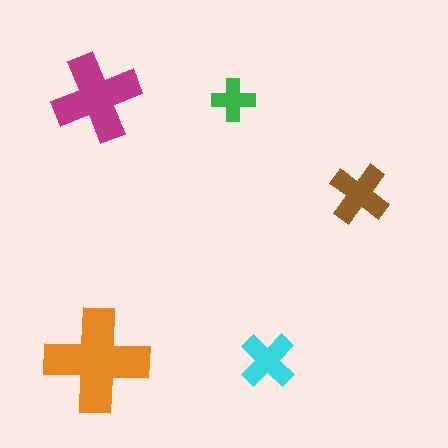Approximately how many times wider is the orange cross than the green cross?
About 2.5 times wider.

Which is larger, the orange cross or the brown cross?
The orange one.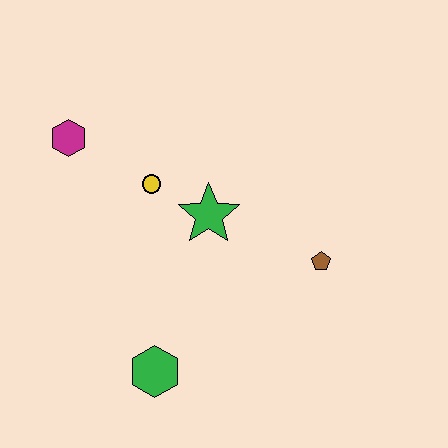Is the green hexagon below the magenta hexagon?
Yes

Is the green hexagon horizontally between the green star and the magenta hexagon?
Yes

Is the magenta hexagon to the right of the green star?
No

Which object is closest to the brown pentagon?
The green star is closest to the brown pentagon.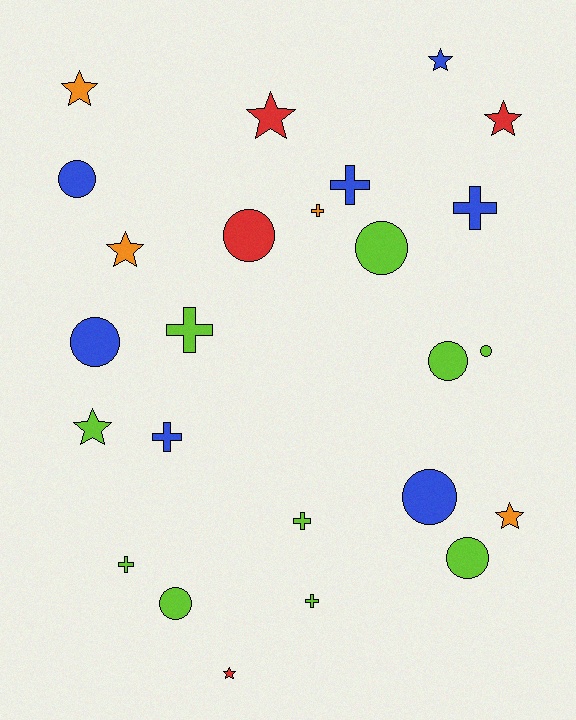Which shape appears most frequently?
Circle, with 9 objects.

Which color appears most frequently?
Lime, with 10 objects.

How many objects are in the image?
There are 25 objects.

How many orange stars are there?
There are 3 orange stars.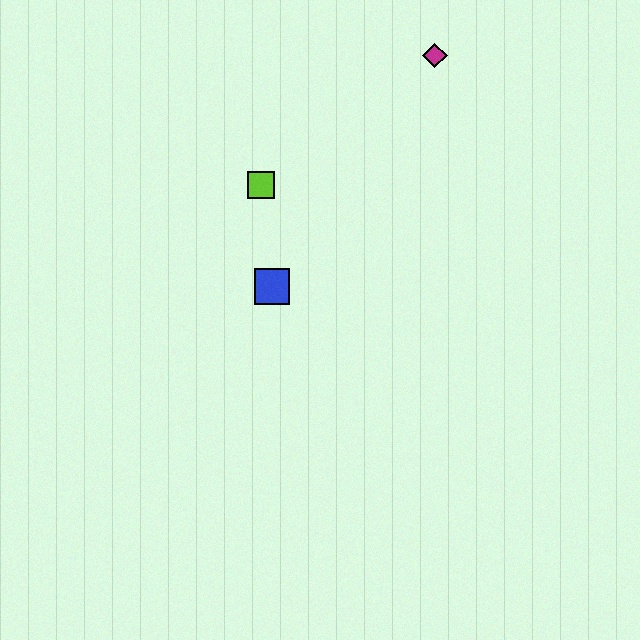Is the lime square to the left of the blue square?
Yes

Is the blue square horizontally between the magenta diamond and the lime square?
Yes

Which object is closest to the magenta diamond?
The lime square is closest to the magenta diamond.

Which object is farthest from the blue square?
The magenta diamond is farthest from the blue square.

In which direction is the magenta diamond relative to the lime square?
The magenta diamond is to the right of the lime square.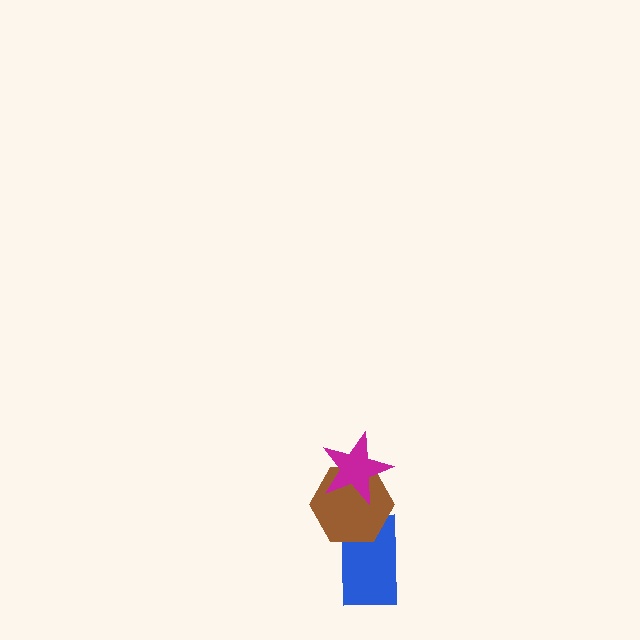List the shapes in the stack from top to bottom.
From top to bottom: the magenta star, the brown hexagon, the blue rectangle.